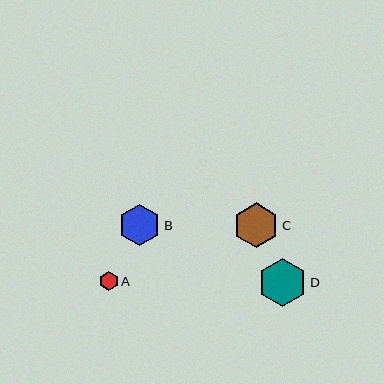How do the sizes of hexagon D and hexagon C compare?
Hexagon D and hexagon C are approximately the same size.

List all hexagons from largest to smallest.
From largest to smallest: D, C, B, A.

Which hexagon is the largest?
Hexagon D is the largest with a size of approximately 49 pixels.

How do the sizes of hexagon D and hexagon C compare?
Hexagon D and hexagon C are approximately the same size.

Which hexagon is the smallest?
Hexagon A is the smallest with a size of approximately 19 pixels.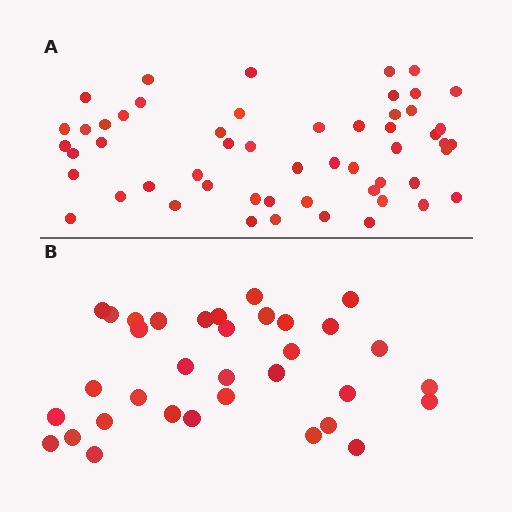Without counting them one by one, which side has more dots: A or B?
Region A (the top region) has more dots.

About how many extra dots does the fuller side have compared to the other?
Region A has approximately 20 more dots than region B.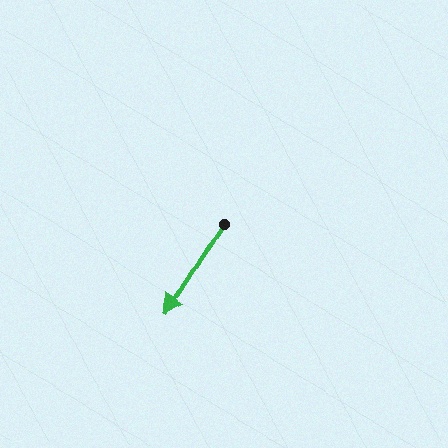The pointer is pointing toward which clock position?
Roughly 7 o'clock.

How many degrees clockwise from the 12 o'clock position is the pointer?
Approximately 212 degrees.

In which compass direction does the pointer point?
Southwest.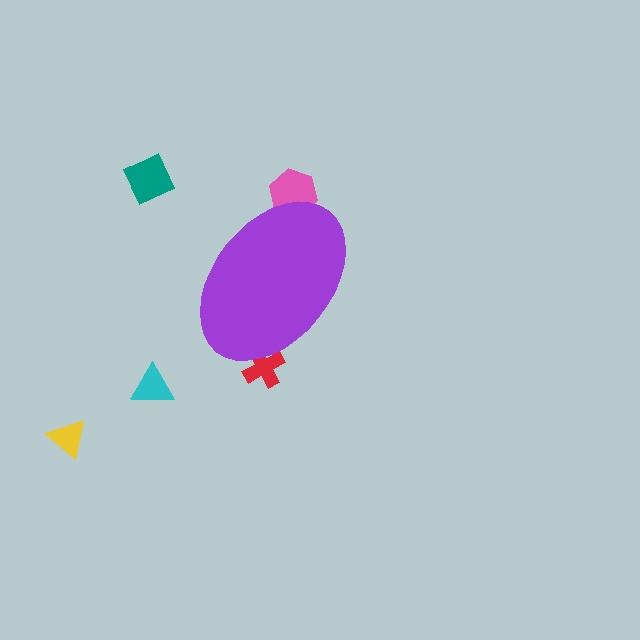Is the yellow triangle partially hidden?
No, the yellow triangle is fully visible.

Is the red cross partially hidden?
Yes, the red cross is partially hidden behind the purple ellipse.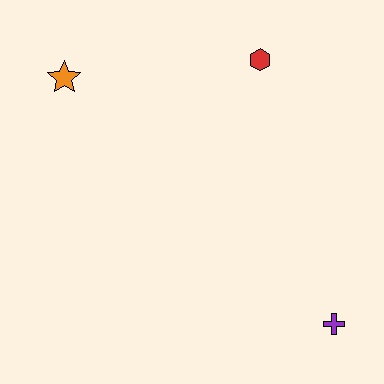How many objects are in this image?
There are 3 objects.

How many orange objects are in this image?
There is 1 orange object.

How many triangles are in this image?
There are no triangles.